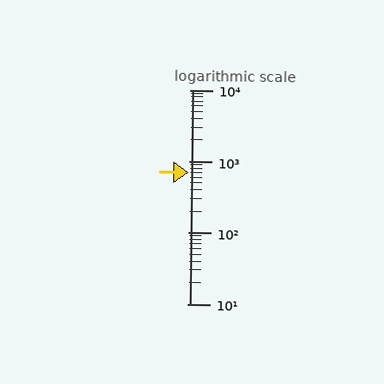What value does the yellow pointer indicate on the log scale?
The pointer indicates approximately 690.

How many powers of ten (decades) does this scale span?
The scale spans 3 decades, from 10 to 10000.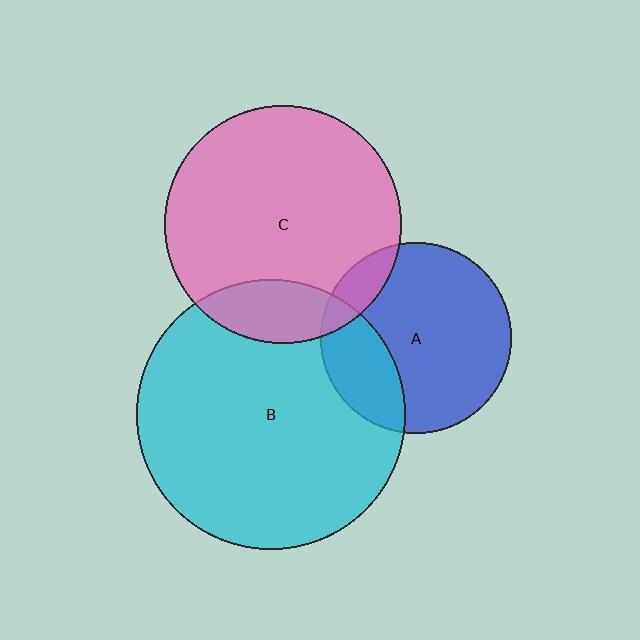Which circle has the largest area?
Circle B (cyan).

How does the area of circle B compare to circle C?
Approximately 1.3 times.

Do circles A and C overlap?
Yes.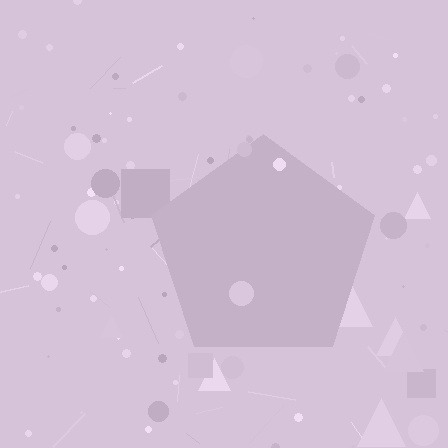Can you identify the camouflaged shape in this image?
The camouflaged shape is a pentagon.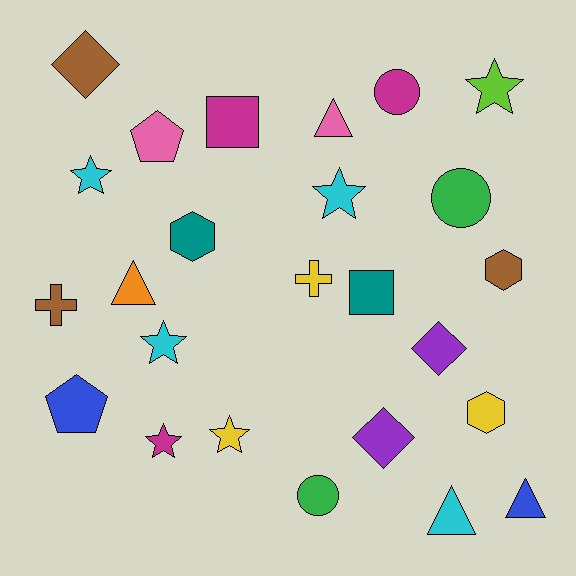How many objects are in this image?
There are 25 objects.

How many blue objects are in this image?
There are 2 blue objects.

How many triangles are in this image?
There are 4 triangles.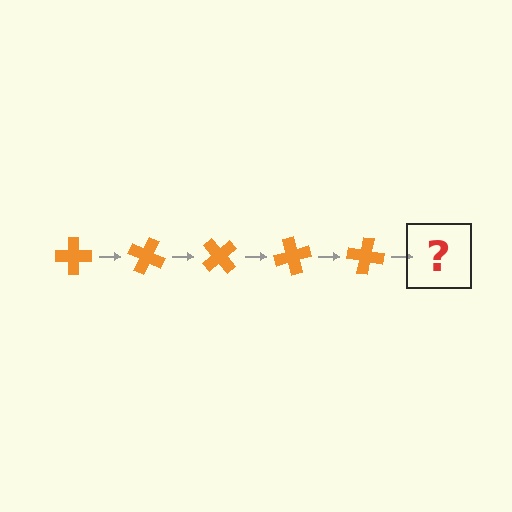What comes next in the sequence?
The next element should be an orange cross rotated 125 degrees.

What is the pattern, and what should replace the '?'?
The pattern is that the cross rotates 25 degrees each step. The '?' should be an orange cross rotated 125 degrees.